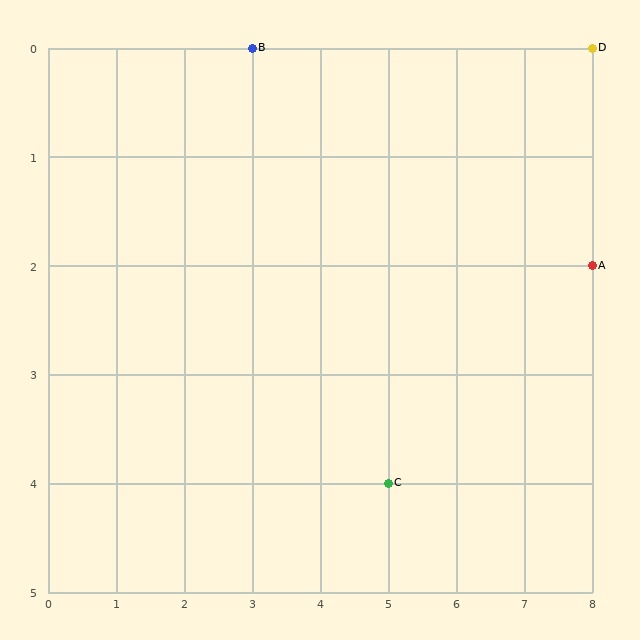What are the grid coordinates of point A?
Point A is at grid coordinates (8, 2).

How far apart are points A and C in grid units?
Points A and C are 3 columns and 2 rows apart (about 3.6 grid units diagonally).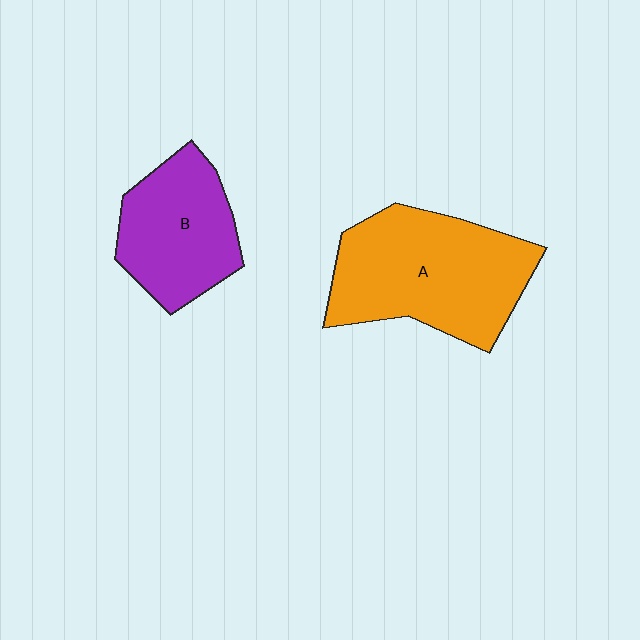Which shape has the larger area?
Shape A (orange).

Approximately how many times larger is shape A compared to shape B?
Approximately 1.5 times.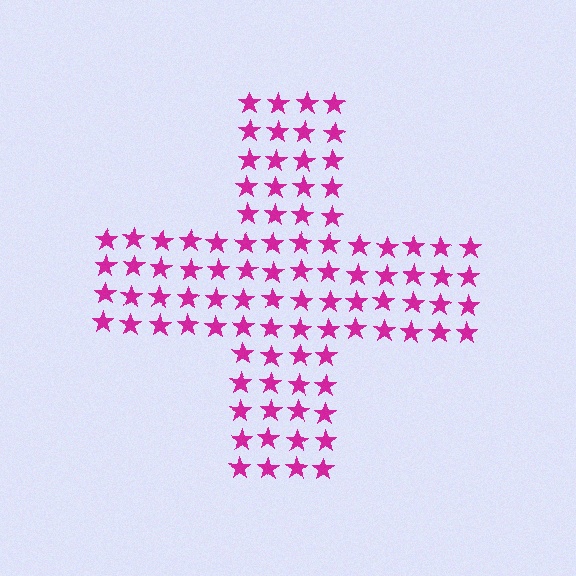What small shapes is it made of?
It is made of small stars.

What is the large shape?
The large shape is a cross.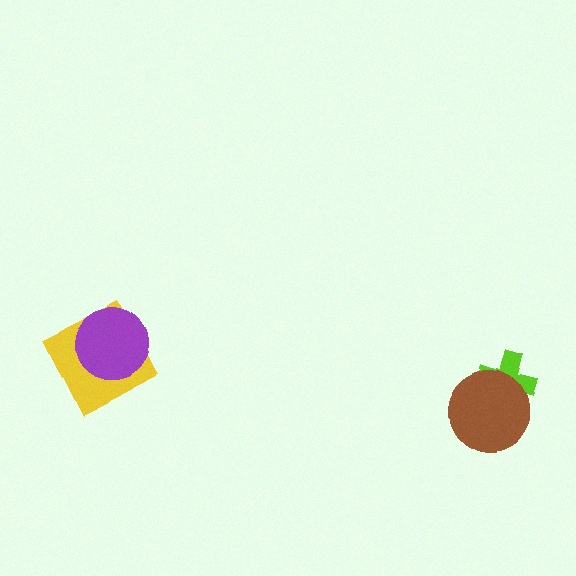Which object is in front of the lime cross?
The brown circle is in front of the lime cross.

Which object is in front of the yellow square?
The purple circle is in front of the yellow square.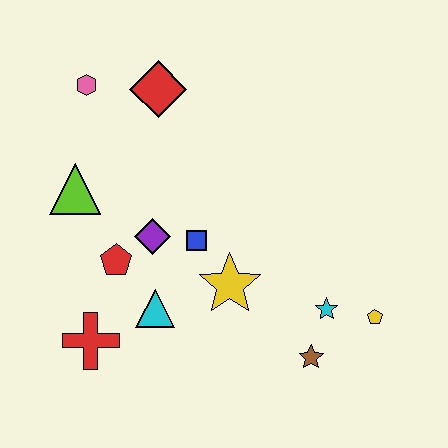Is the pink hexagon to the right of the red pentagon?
No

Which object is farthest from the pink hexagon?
The yellow pentagon is farthest from the pink hexagon.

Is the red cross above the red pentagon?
No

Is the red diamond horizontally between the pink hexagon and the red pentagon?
No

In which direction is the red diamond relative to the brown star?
The red diamond is above the brown star.